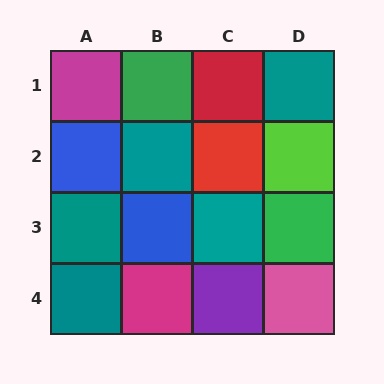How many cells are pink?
1 cell is pink.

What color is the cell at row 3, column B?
Blue.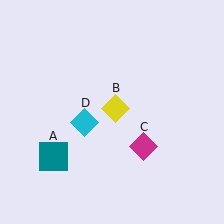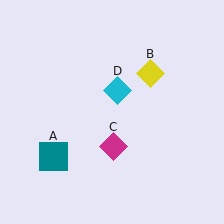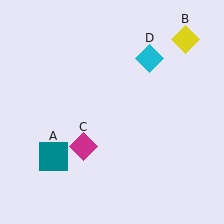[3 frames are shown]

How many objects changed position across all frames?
3 objects changed position: yellow diamond (object B), magenta diamond (object C), cyan diamond (object D).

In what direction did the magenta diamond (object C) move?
The magenta diamond (object C) moved left.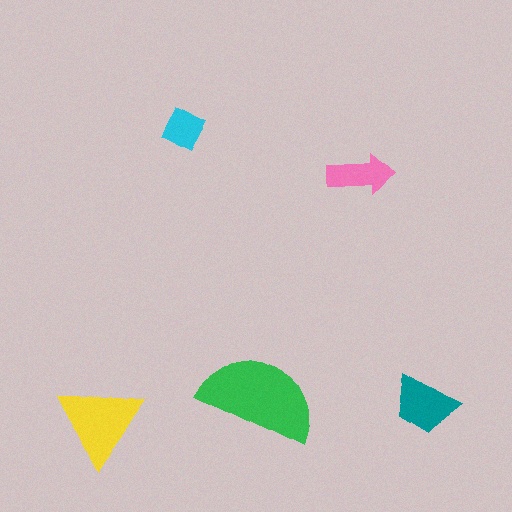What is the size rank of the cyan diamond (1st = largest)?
5th.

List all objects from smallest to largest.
The cyan diamond, the pink arrow, the teal trapezoid, the yellow triangle, the green semicircle.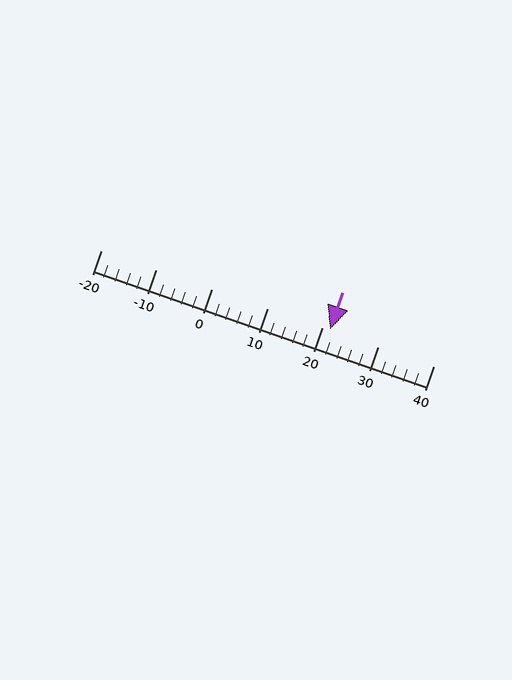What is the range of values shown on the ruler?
The ruler shows values from -20 to 40.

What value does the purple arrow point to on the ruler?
The purple arrow points to approximately 21.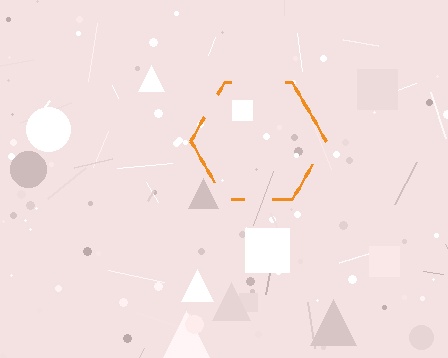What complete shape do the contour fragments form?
The contour fragments form a hexagon.